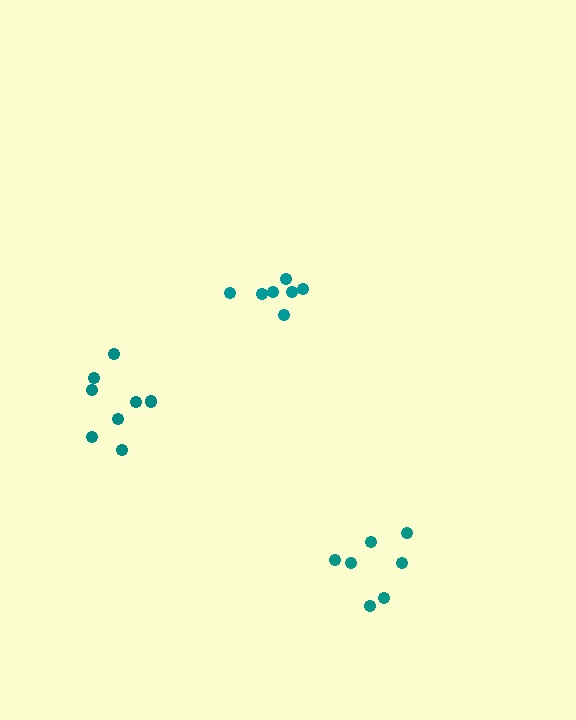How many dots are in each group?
Group 1: 8 dots, Group 2: 7 dots, Group 3: 7 dots (22 total).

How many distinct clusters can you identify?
There are 3 distinct clusters.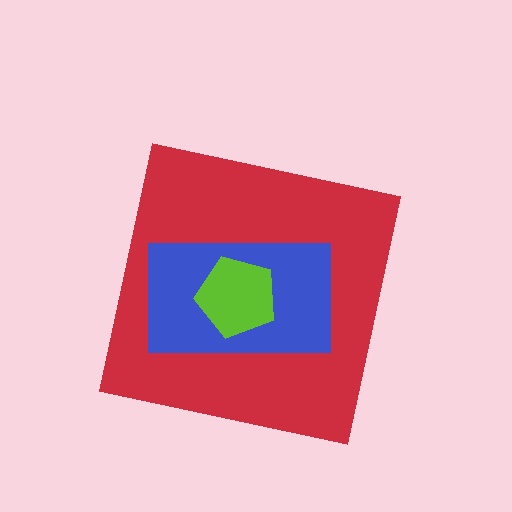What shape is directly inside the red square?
The blue rectangle.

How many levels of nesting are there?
3.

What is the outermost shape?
The red square.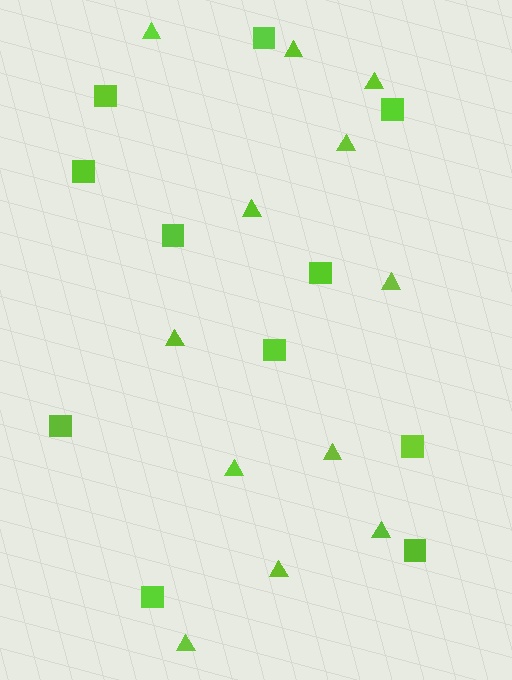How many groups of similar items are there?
There are 2 groups: one group of squares (11) and one group of triangles (12).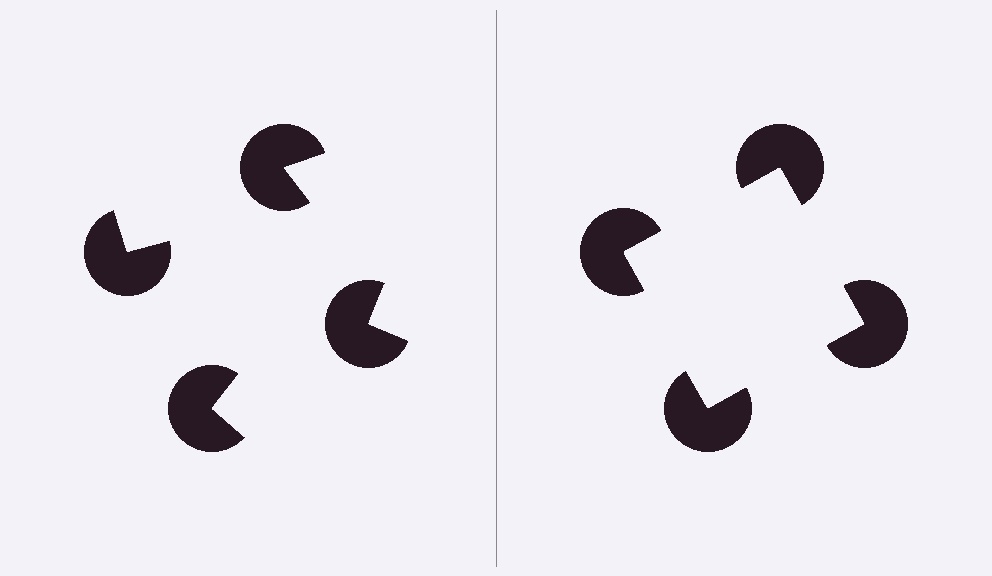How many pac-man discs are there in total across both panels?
8 — 4 on each side.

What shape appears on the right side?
An illusory square.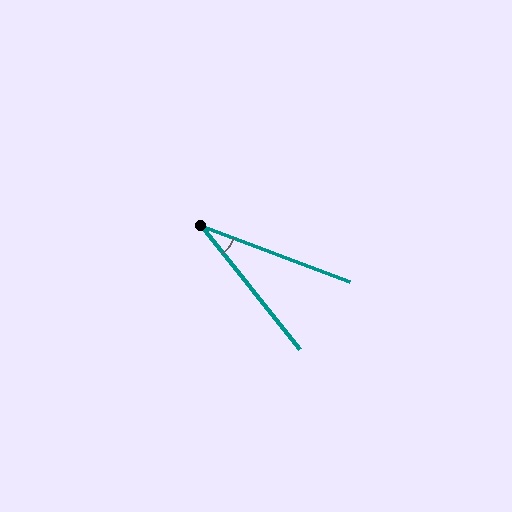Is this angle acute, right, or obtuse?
It is acute.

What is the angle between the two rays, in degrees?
Approximately 31 degrees.